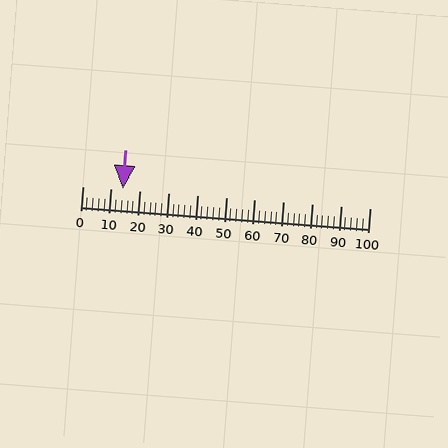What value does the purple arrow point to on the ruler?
The purple arrow points to approximately 14.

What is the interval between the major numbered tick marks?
The major tick marks are spaced 10 units apart.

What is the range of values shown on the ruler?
The ruler shows values from 0 to 100.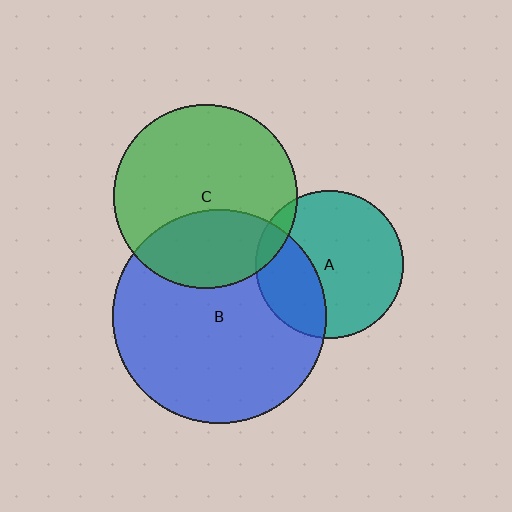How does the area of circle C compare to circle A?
Approximately 1.5 times.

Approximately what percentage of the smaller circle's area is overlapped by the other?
Approximately 30%.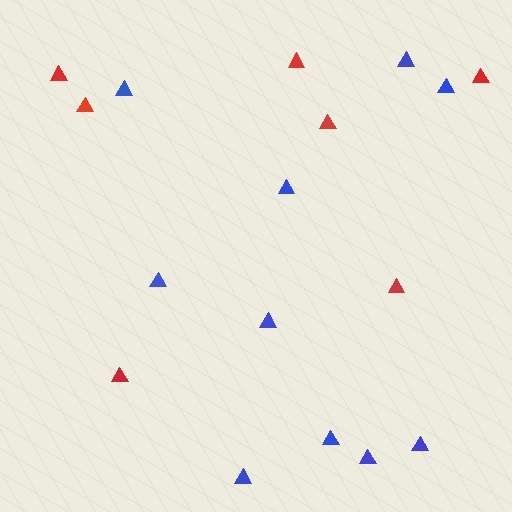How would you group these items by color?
There are 2 groups: one group of blue triangles (10) and one group of red triangles (7).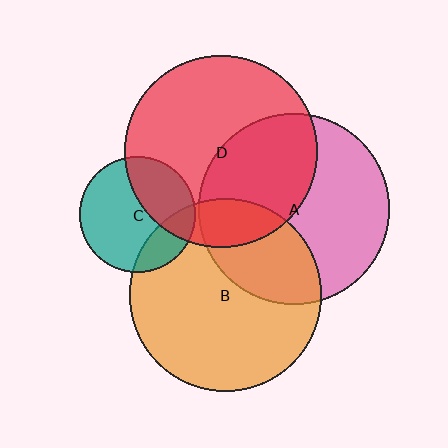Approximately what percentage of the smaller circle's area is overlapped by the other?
Approximately 15%.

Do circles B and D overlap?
Yes.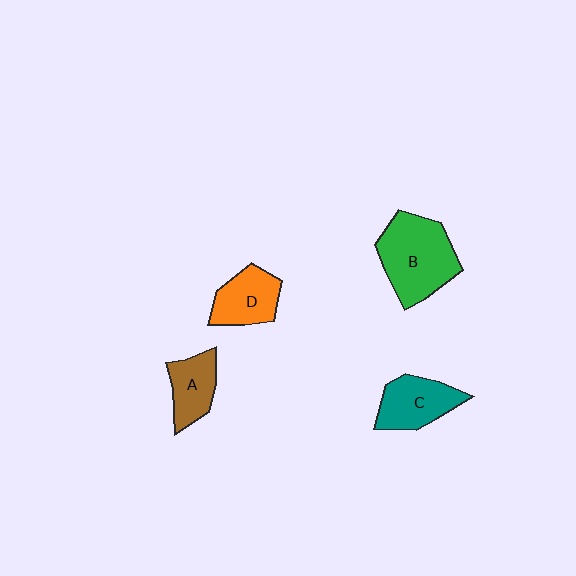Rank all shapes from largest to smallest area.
From largest to smallest: B (green), C (teal), D (orange), A (brown).